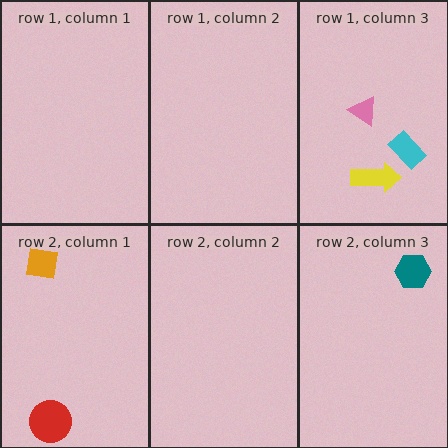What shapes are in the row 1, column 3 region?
The pink triangle, the cyan rectangle, the yellow arrow.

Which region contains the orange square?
The row 2, column 1 region.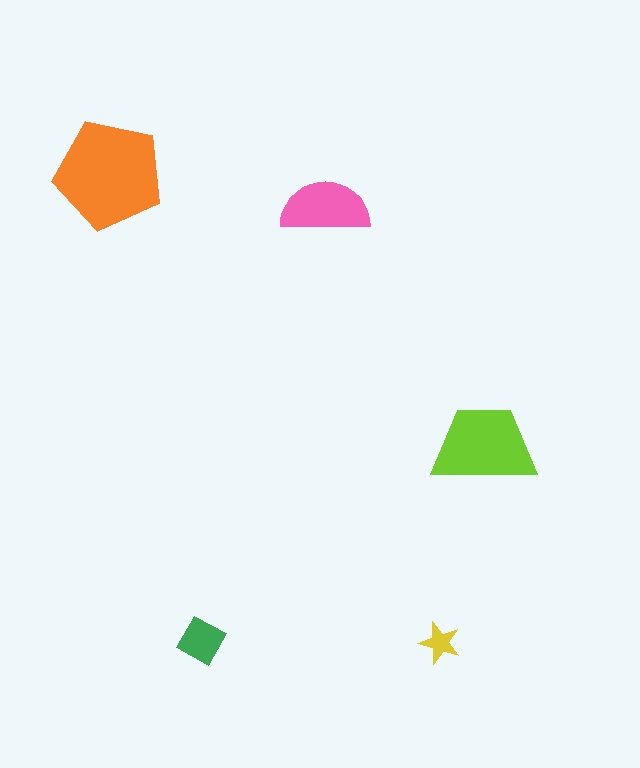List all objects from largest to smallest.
The orange pentagon, the lime trapezoid, the pink semicircle, the green square, the yellow star.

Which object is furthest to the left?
The orange pentagon is leftmost.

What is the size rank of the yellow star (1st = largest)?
5th.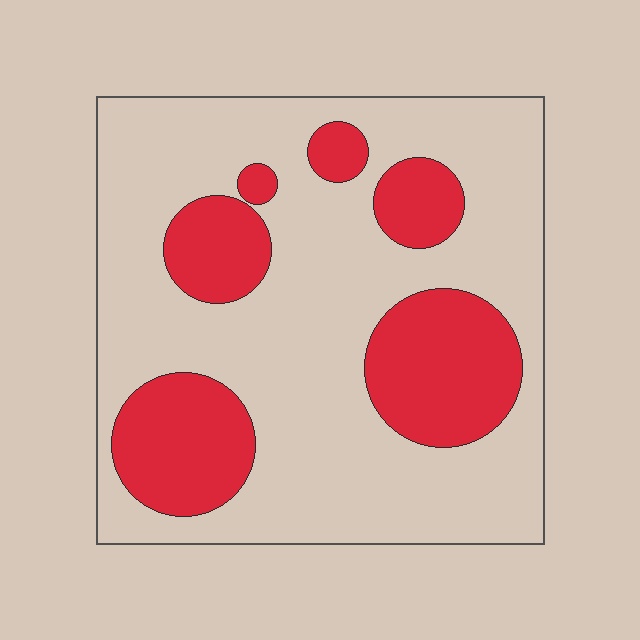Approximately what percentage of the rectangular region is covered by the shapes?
Approximately 30%.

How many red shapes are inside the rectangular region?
6.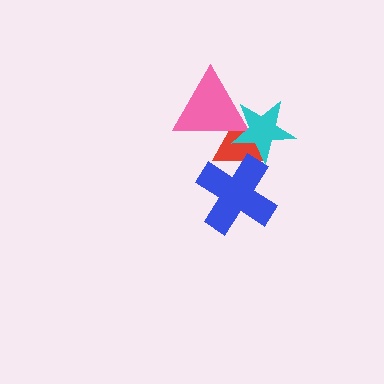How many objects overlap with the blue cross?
1 object overlaps with the blue cross.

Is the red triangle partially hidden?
Yes, it is partially covered by another shape.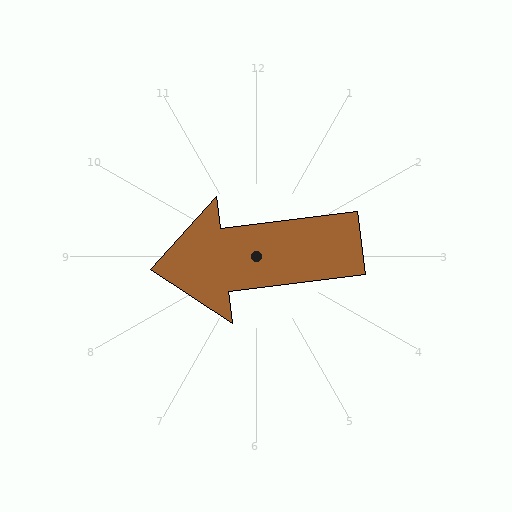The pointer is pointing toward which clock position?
Roughly 9 o'clock.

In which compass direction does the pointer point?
West.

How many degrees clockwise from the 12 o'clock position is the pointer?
Approximately 263 degrees.